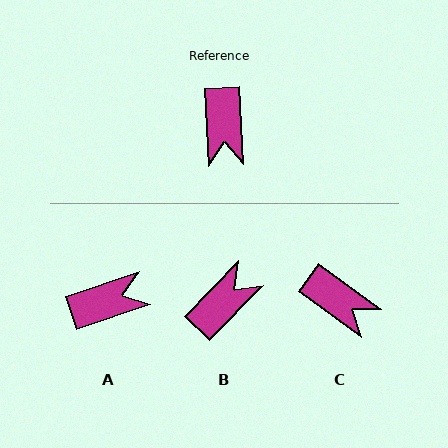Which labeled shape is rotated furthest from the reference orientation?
B, about 133 degrees away.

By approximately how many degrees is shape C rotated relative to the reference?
Approximately 52 degrees counter-clockwise.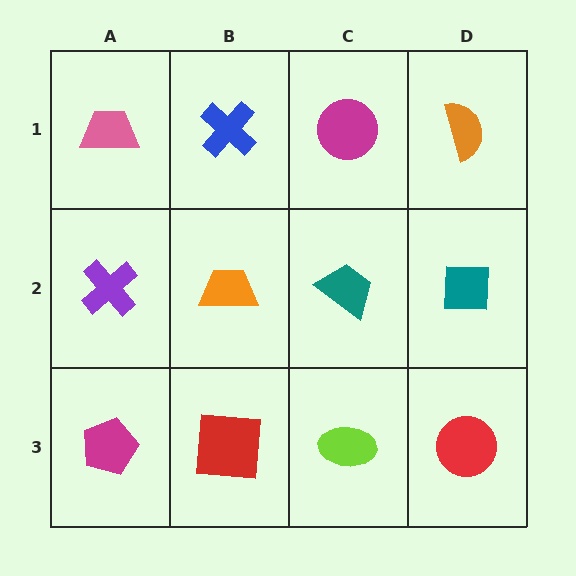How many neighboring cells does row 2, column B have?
4.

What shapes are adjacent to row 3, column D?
A teal square (row 2, column D), a lime ellipse (row 3, column C).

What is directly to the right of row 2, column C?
A teal square.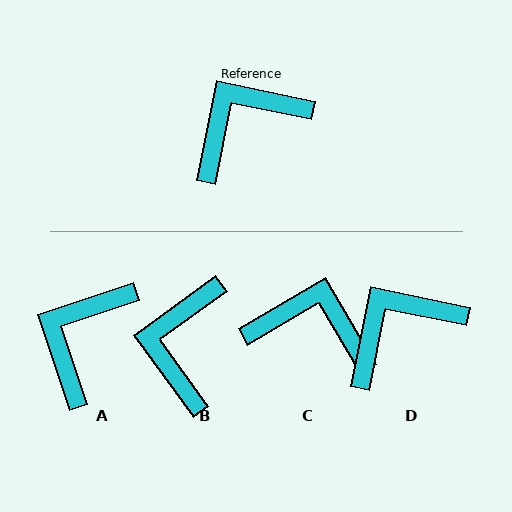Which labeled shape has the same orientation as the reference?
D.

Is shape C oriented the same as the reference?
No, it is off by about 48 degrees.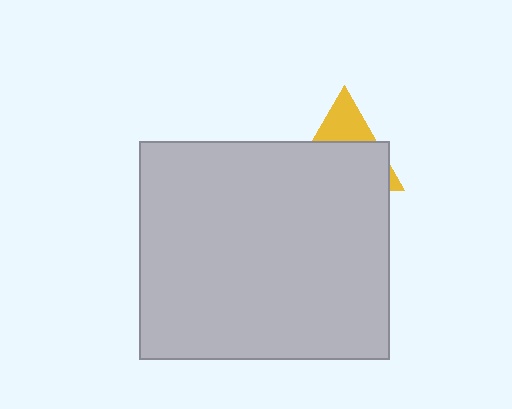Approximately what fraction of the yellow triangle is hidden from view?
Roughly 68% of the yellow triangle is hidden behind the light gray rectangle.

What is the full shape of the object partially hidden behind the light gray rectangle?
The partially hidden object is a yellow triangle.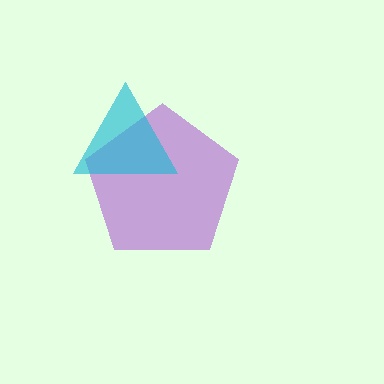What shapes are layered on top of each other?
The layered shapes are: a purple pentagon, a cyan triangle.